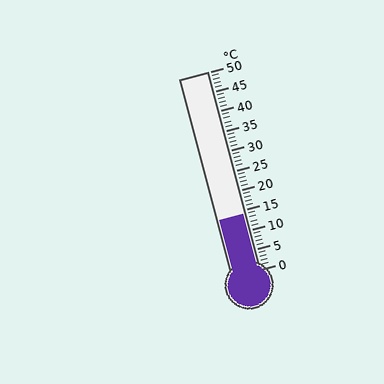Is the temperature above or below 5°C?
The temperature is above 5°C.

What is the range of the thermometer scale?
The thermometer scale ranges from 0°C to 50°C.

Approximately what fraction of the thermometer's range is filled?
The thermometer is filled to approximately 30% of its range.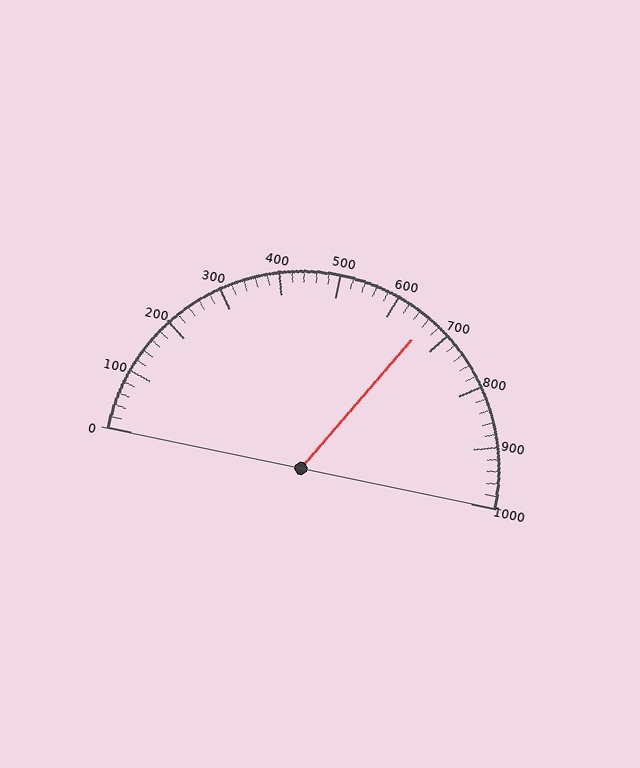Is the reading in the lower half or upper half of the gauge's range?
The reading is in the upper half of the range (0 to 1000).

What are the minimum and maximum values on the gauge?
The gauge ranges from 0 to 1000.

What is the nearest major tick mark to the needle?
The nearest major tick mark is 700.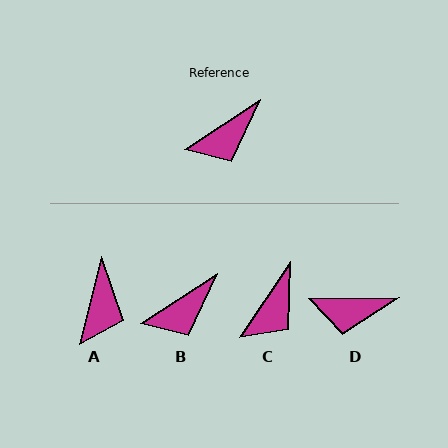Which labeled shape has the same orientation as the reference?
B.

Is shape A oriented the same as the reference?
No, it is off by about 43 degrees.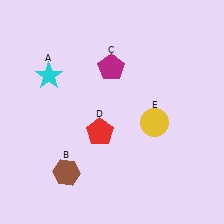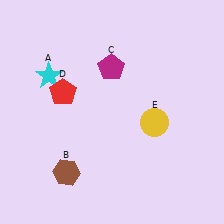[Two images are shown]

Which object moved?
The red pentagon (D) moved up.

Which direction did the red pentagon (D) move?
The red pentagon (D) moved up.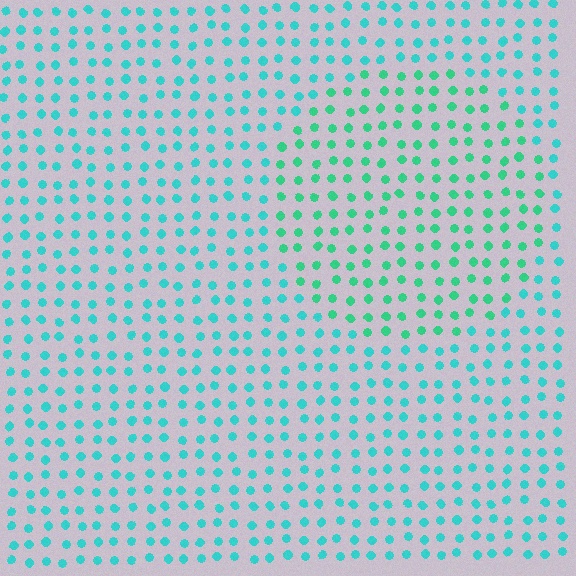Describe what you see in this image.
The image is filled with small cyan elements in a uniform arrangement. A circle-shaped region is visible where the elements are tinted to a slightly different hue, forming a subtle color boundary.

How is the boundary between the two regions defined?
The boundary is defined purely by a slight shift in hue (about 26 degrees). Spacing, size, and orientation are identical on both sides.